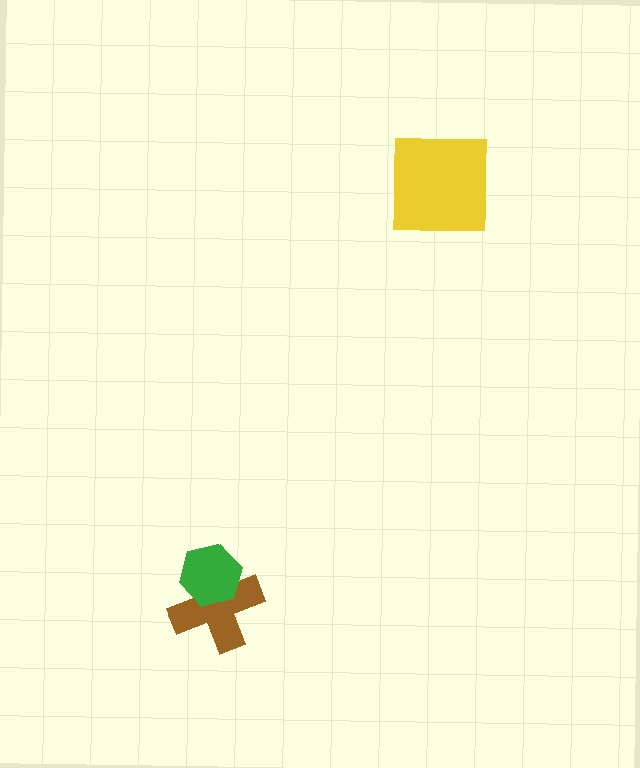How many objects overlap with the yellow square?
0 objects overlap with the yellow square.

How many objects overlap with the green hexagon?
1 object overlaps with the green hexagon.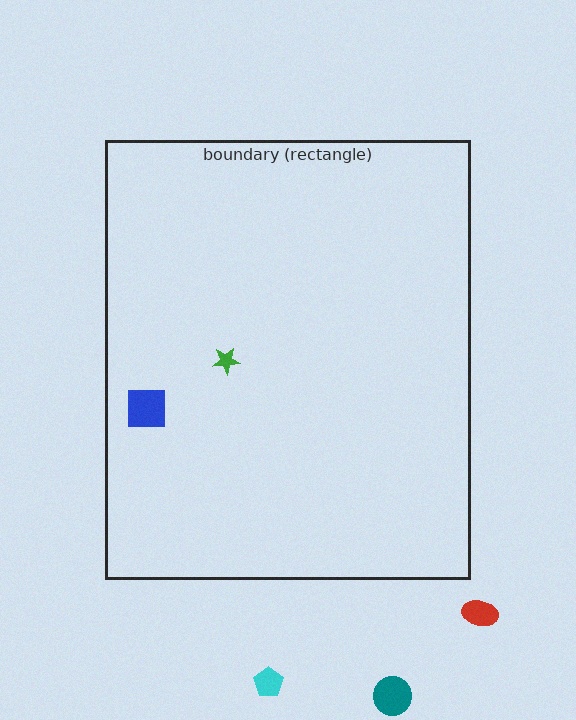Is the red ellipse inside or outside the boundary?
Outside.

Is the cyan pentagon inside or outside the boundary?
Outside.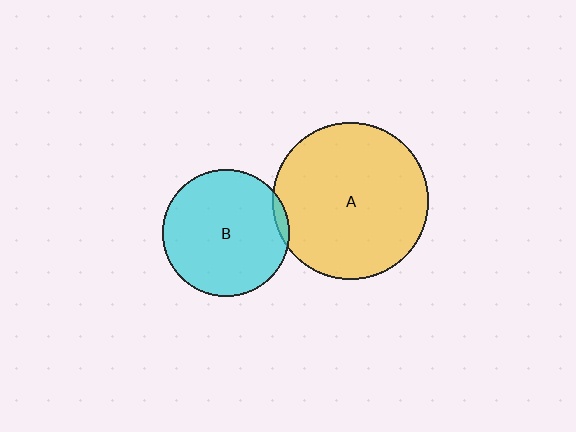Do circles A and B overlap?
Yes.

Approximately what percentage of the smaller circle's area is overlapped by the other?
Approximately 5%.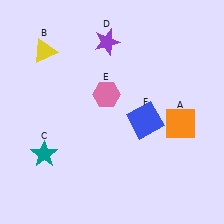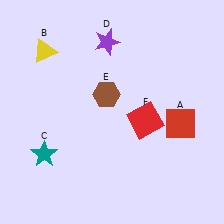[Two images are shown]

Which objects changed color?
A changed from orange to red. E changed from pink to brown. F changed from blue to red.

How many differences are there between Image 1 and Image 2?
There are 3 differences between the two images.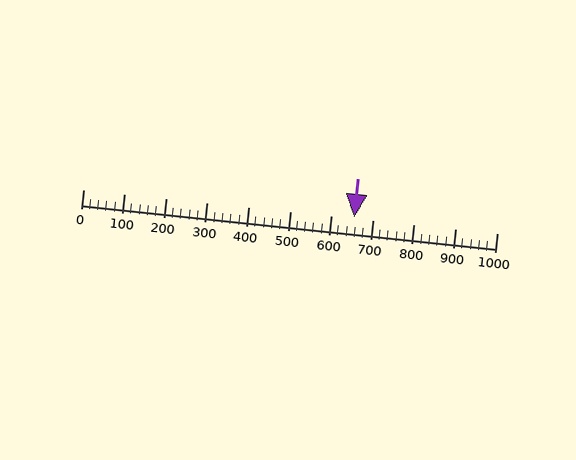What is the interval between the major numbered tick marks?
The major tick marks are spaced 100 units apart.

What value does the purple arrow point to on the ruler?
The purple arrow points to approximately 656.